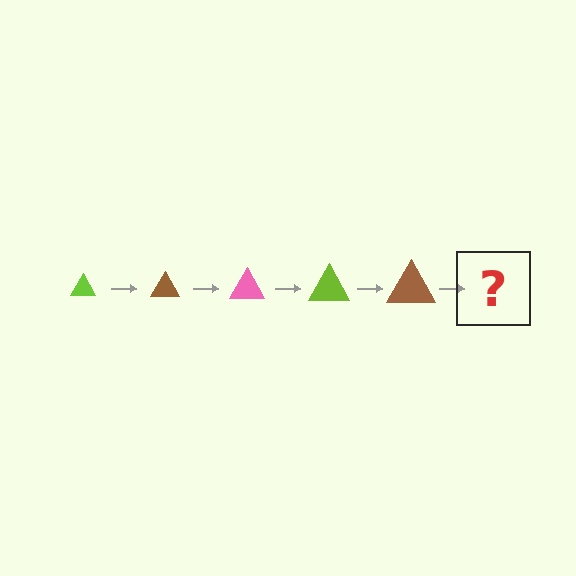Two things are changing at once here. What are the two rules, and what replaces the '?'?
The two rules are that the triangle grows larger each step and the color cycles through lime, brown, and pink. The '?' should be a pink triangle, larger than the previous one.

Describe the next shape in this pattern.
It should be a pink triangle, larger than the previous one.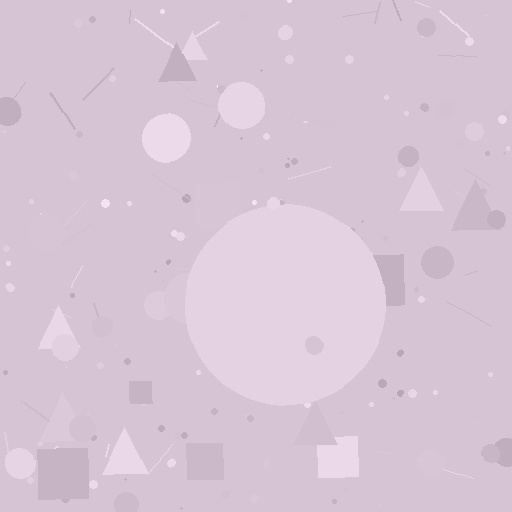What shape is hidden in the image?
A circle is hidden in the image.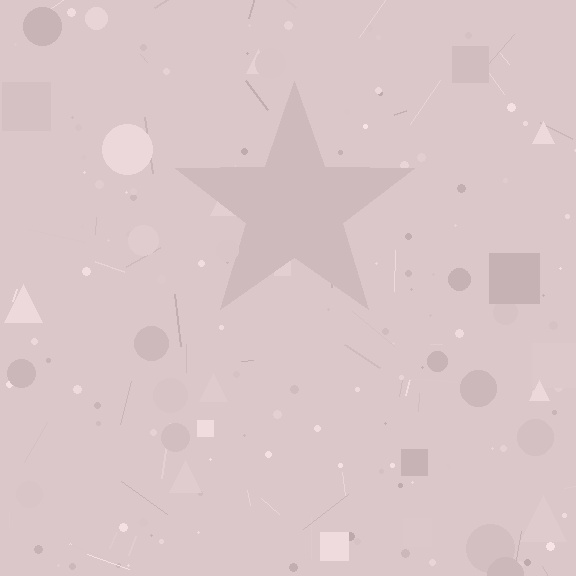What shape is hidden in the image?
A star is hidden in the image.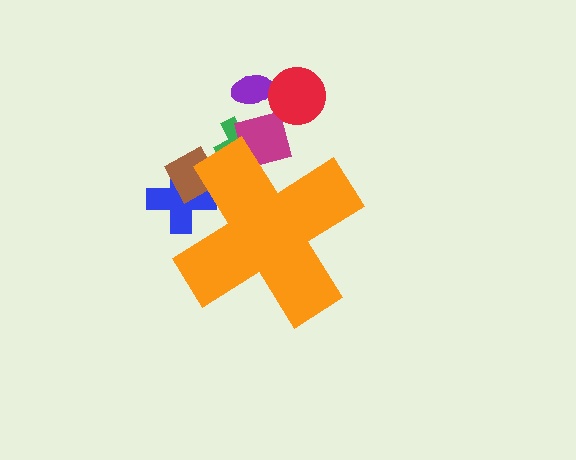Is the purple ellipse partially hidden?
No, the purple ellipse is fully visible.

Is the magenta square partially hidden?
Yes, the magenta square is partially hidden behind the orange cross.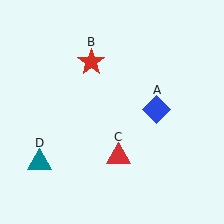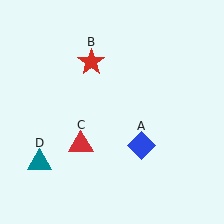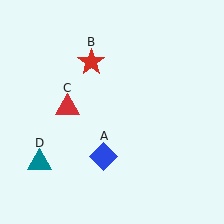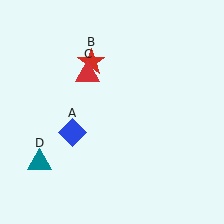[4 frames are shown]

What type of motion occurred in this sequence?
The blue diamond (object A), red triangle (object C) rotated clockwise around the center of the scene.